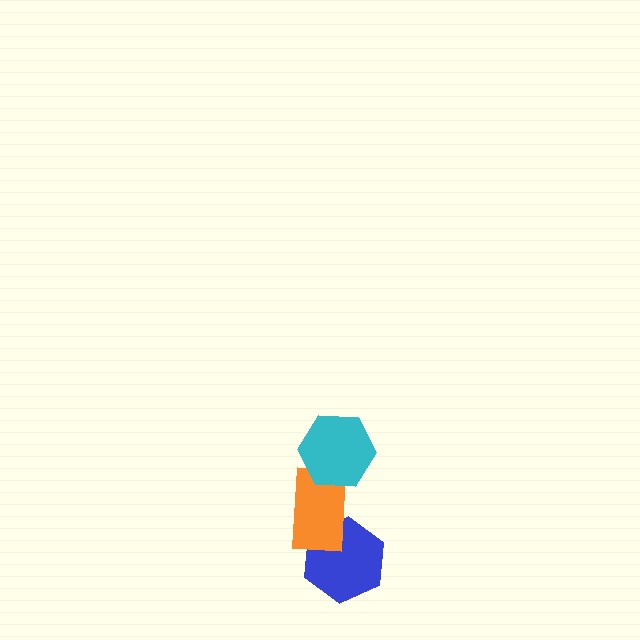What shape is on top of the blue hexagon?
The orange rectangle is on top of the blue hexagon.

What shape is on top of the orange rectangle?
The cyan hexagon is on top of the orange rectangle.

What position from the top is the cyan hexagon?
The cyan hexagon is 1st from the top.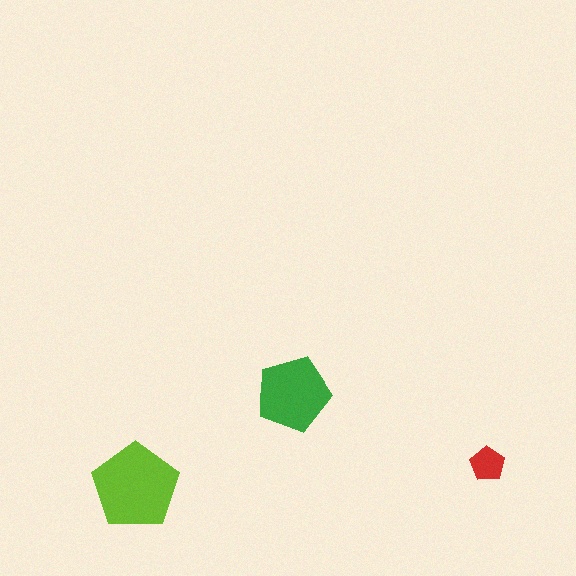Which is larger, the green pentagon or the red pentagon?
The green one.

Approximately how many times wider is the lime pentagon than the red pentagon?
About 2.5 times wider.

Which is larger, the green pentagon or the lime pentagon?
The lime one.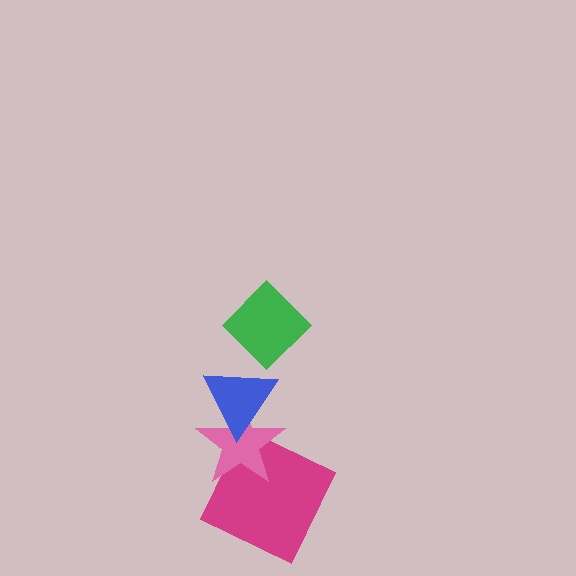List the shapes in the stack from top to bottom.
From top to bottom: the green diamond, the blue triangle, the pink star, the magenta square.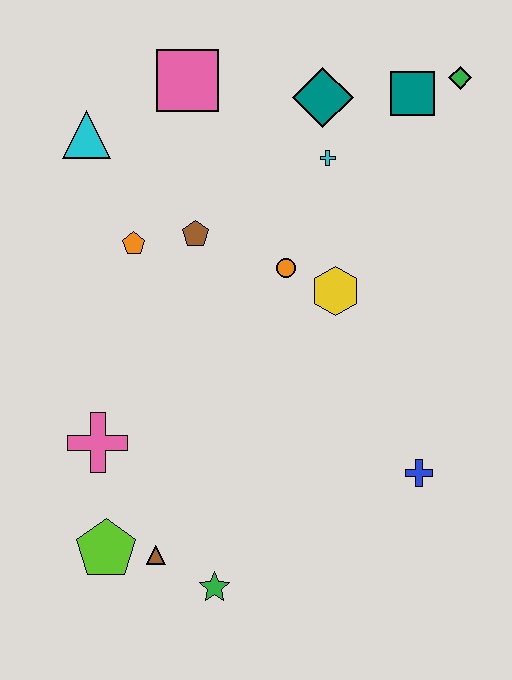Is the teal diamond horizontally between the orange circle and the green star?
No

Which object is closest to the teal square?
The green diamond is closest to the teal square.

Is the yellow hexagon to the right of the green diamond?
No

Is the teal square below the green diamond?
Yes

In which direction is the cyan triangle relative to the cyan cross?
The cyan triangle is to the left of the cyan cross.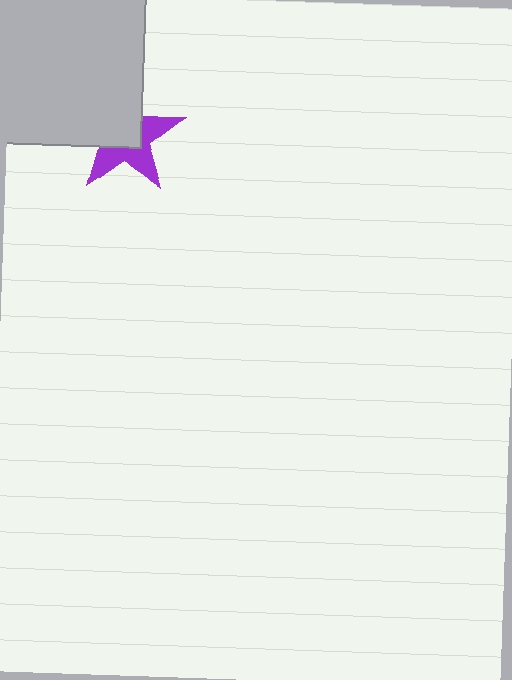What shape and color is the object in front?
The object in front is a light gray rectangle.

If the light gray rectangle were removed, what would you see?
You would see the complete purple star.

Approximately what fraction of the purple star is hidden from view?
Roughly 54% of the purple star is hidden behind the light gray rectangle.